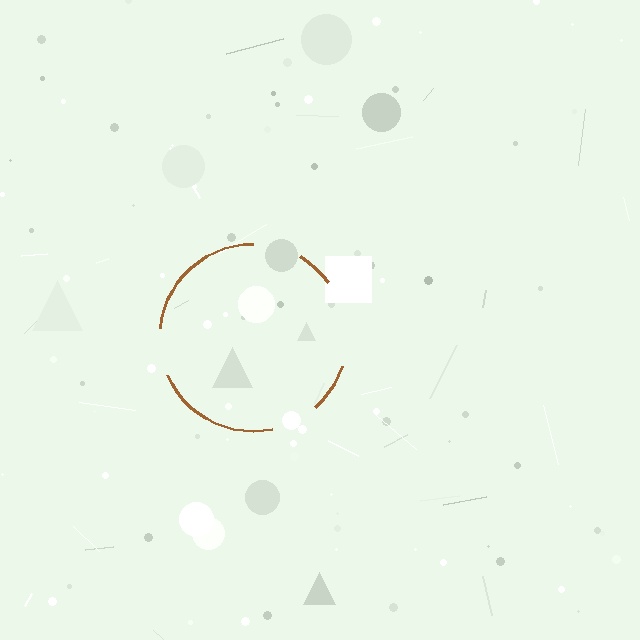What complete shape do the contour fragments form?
The contour fragments form a circle.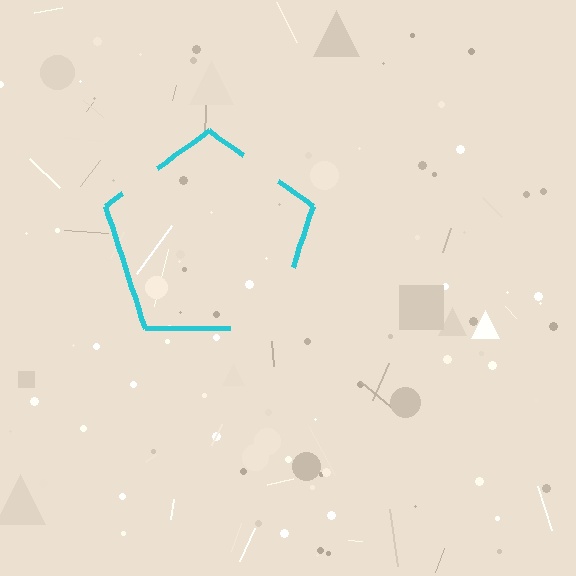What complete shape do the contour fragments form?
The contour fragments form a pentagon.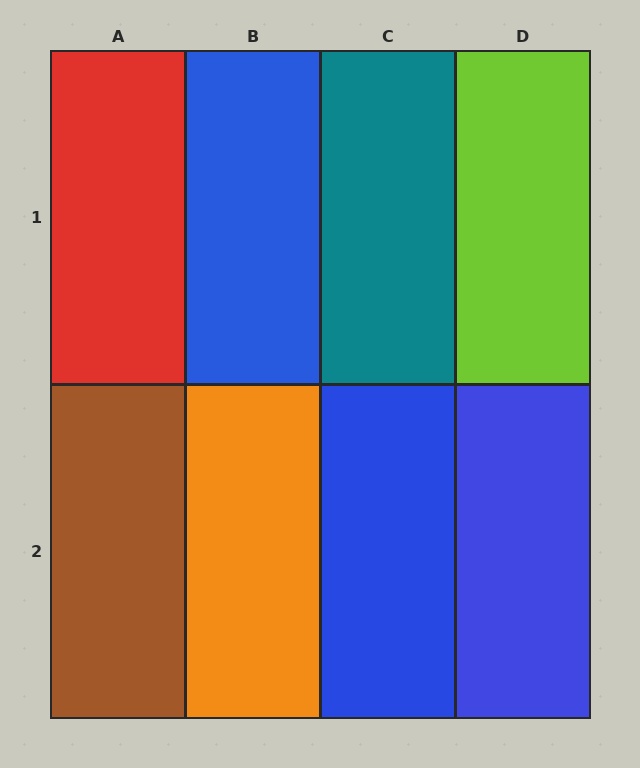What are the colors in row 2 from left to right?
Brown, orange, blue, blue.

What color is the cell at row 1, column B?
Blue.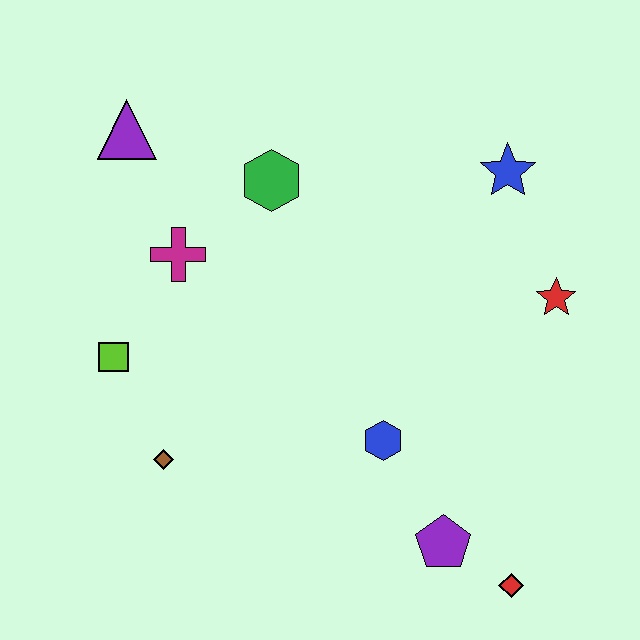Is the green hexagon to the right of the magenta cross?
Yes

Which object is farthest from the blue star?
The brown diamond is farthest from the blue star.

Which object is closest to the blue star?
The red star is closest to the blue star.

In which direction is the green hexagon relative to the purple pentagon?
The green hexagon is above the purple pentagon.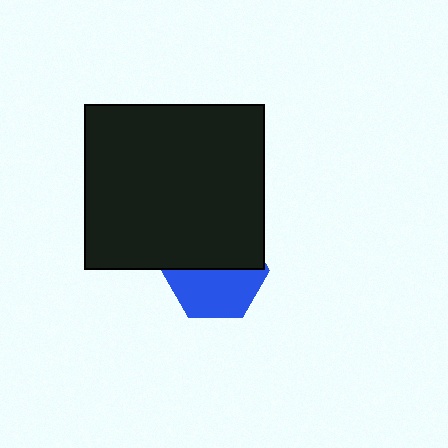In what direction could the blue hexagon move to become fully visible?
The blue hexagon could move down. That would shift it out from behind the black rectangle entirely.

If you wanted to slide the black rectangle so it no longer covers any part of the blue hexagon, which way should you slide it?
Slide it up — that is the most direct way to separate the two shapes.